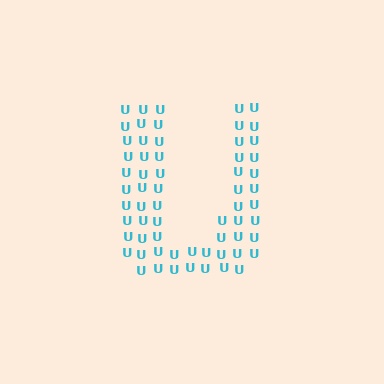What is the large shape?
The large shape is the letter U.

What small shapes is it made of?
It is made of small letter U's.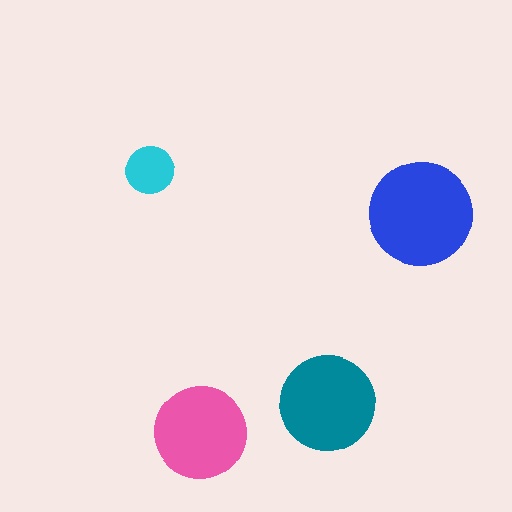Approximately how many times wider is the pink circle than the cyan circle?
About 2 times wider.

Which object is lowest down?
The pink circle is bottommost.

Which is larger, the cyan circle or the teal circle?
The teal one.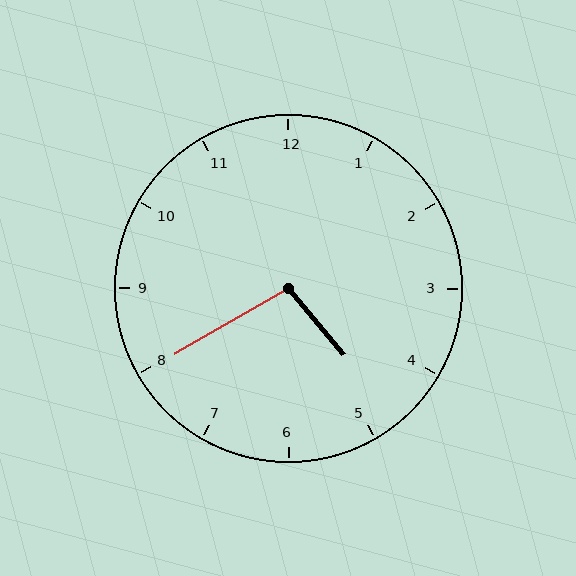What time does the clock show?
4:40.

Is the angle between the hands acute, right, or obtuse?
It is obtuse.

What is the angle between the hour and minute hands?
Approximately 100 degrees.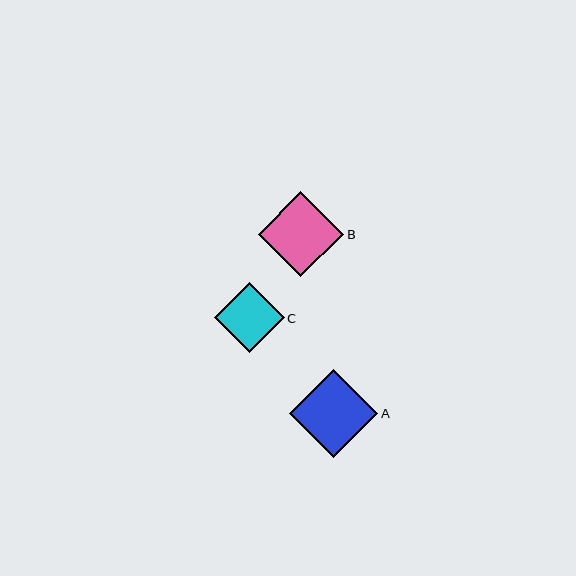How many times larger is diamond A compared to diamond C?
Diamond A is approximately 1.3 times the size of diamond C.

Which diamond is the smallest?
Diamond C is the smallest with a size of approximately 70 pixels.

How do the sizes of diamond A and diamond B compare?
Diamond A and diamond B are approximately the same size.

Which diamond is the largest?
Diamond A is the largest with a size of approximately 88 pixels.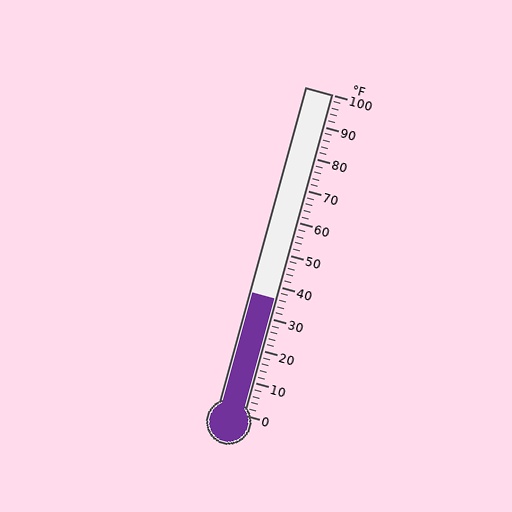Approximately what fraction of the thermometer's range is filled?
The thermometer is filled to approximately 35% of its range.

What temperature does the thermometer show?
The thermometer shows approximately 36°F.